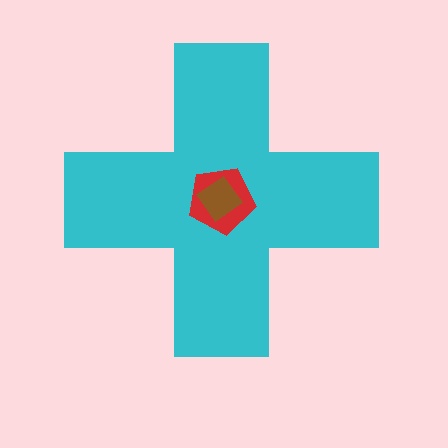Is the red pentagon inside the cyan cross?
Yes.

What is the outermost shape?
The cyan cross.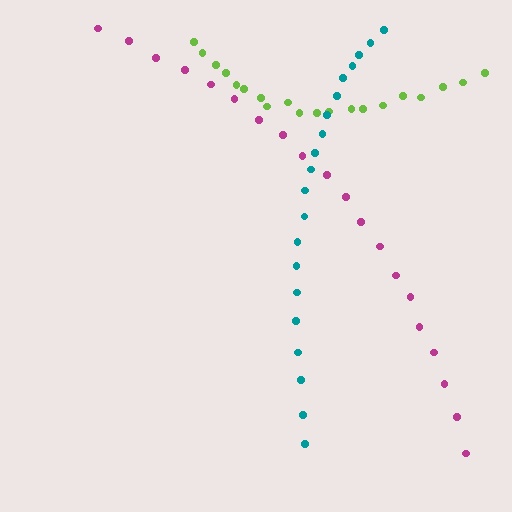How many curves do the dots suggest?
There are 3 distinct paths.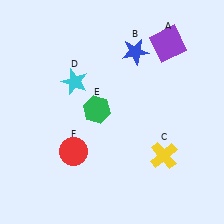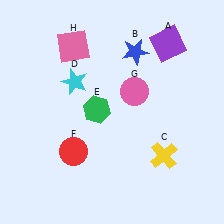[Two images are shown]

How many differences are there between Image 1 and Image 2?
There are 2 differences between the two images.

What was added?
A pink circle (G), a pink square (H) were added in Image 2.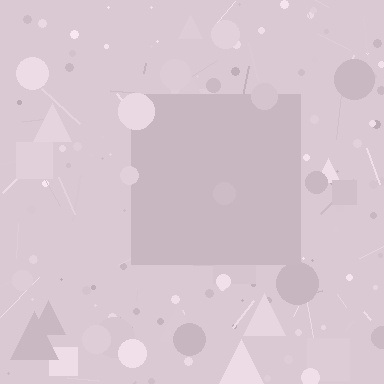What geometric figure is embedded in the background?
A square is embedded in the background.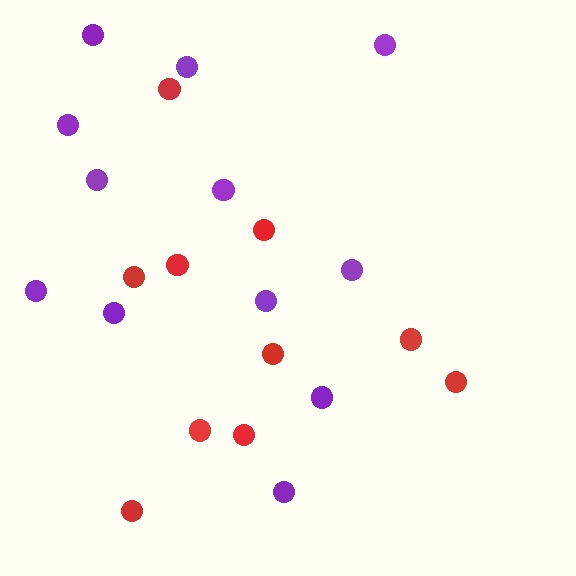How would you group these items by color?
There are 2 groups: one group of red circles (10) and one group of purple circles (12).